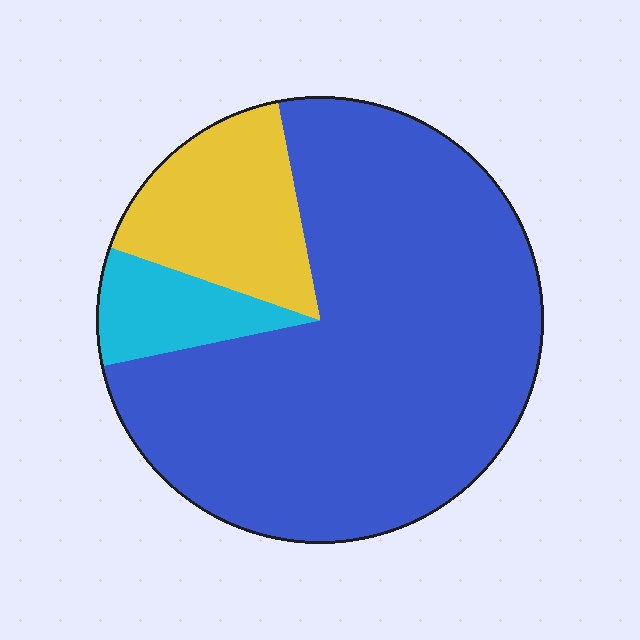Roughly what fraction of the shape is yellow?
Yellow covers around 15% of the shape.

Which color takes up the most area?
Blue, at roughly 75%.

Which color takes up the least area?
Cyan, at roughly 10%.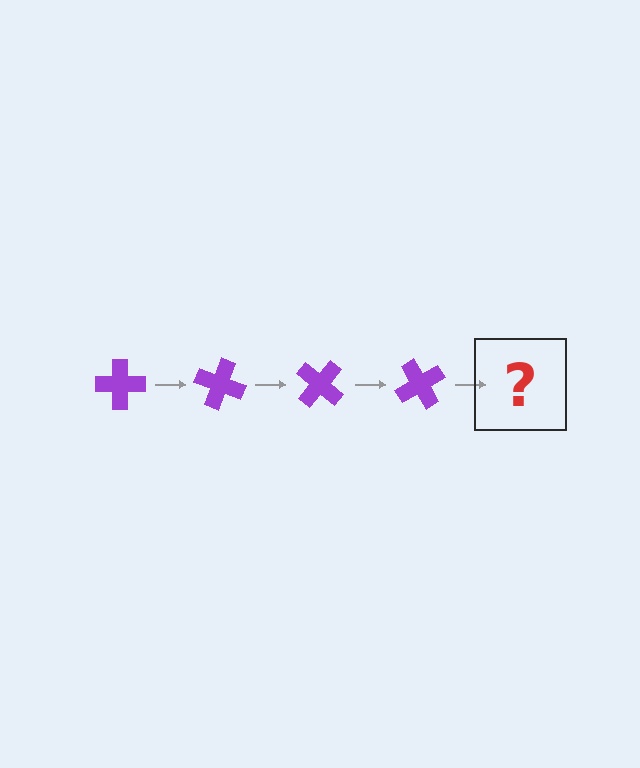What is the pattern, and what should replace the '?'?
The pattern is that the cross rotates 20 degrees each step. The '?' should be a purple cross rotated 80 degrees.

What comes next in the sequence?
The next element should be a purple cross rotated 80 degrees.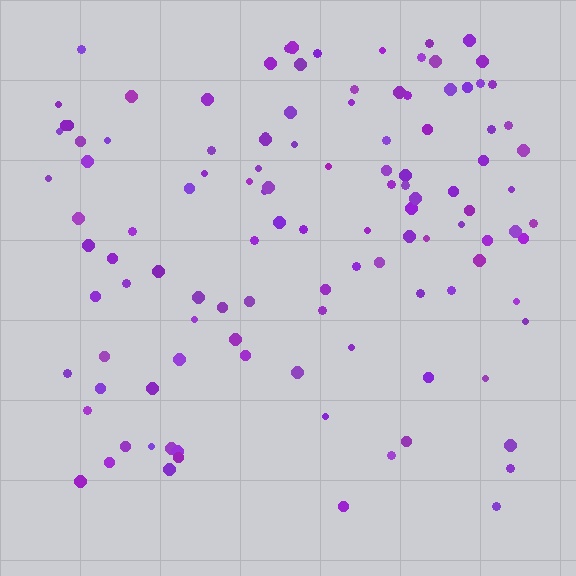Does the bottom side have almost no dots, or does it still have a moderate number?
Still a moderate number, just noticeably fewer than the top.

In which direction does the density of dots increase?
From bottom to top, with the top side densest.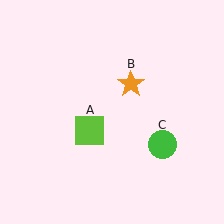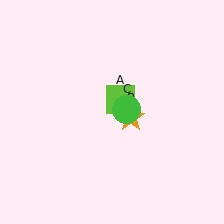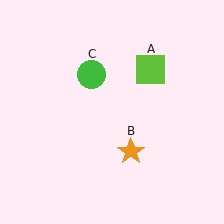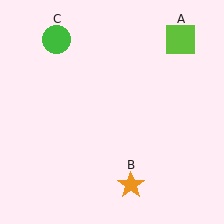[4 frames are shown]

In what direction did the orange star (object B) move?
The orange star (object B) moved down.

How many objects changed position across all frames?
3 objects changed position: lime square (object A), orange star (object B), green circle (object C).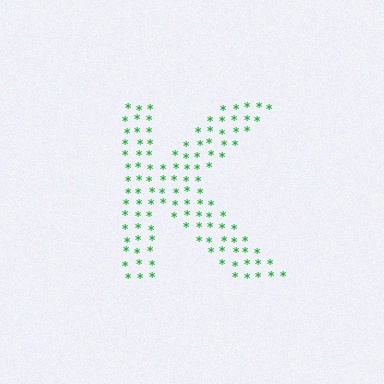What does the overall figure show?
The overall figure shows the letter K.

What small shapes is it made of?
It is made of small asterisks.